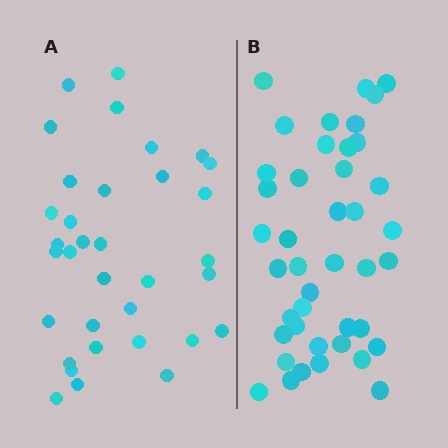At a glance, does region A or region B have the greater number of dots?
Region B (the right region) has more dots.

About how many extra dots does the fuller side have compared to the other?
Region B has roughly 8 or so more dots than region A.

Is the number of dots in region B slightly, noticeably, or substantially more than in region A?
Region B has only slightly more — the two regions are fairly close. The ratio is roughly 1.2 to 1.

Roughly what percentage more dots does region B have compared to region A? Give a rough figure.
About 25% more.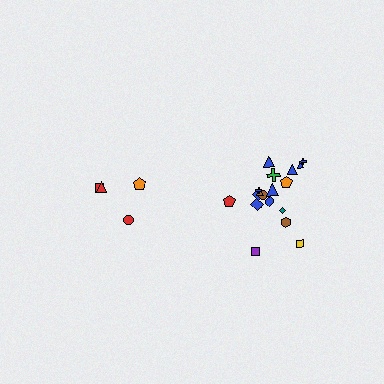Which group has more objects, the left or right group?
The right group.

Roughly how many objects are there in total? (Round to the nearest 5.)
Roughly 20 objects in total.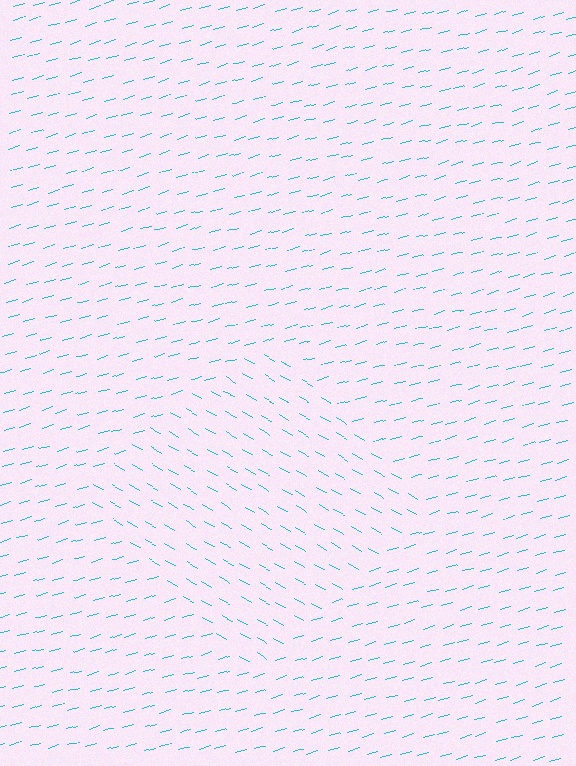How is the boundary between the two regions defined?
The boundary is defined purely by a change in line orientation (approximately 45 degrees difference). All lines are the same color and thickness.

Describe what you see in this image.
The image is filled with small cyan line segments. A diamond region in the image has lines oriented differently from the surrounding lines, creating a visible texture boundary.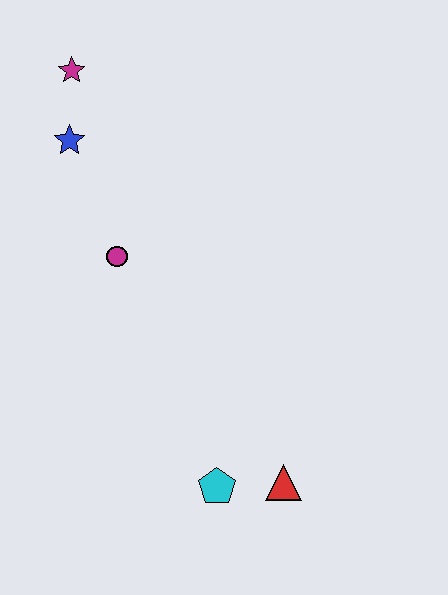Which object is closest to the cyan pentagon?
The red triangle is closest to the cyan pentagon.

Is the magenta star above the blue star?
Yes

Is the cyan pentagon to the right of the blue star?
Yes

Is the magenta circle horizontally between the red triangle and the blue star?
Yes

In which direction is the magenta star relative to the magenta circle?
The magenta star is above the magenta circle.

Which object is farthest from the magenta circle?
The red triangle is farthest from the magenta circle.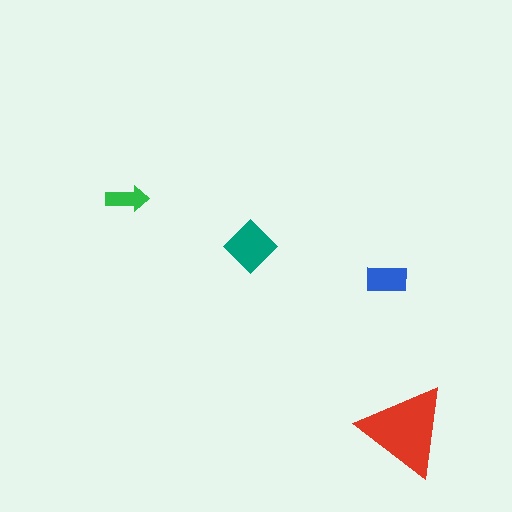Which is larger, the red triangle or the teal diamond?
The red triangle.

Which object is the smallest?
The green arrow.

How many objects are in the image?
There are 4 objects in the image.